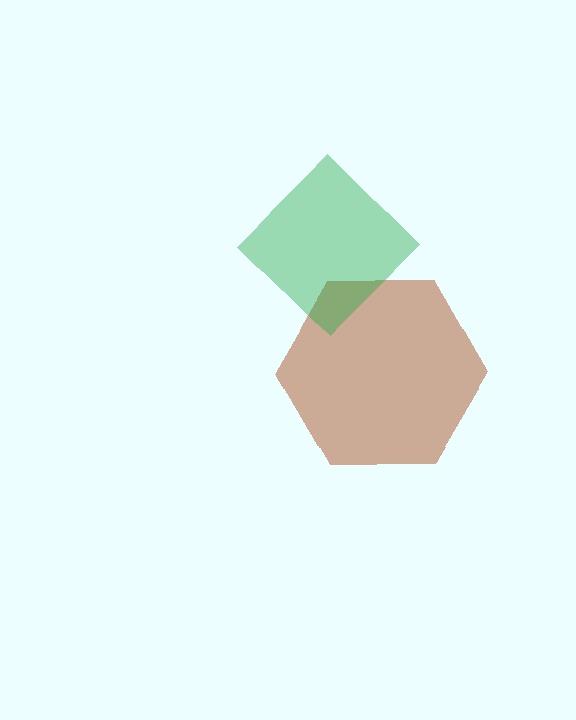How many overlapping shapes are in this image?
There are 2 overlapping shapes in the image.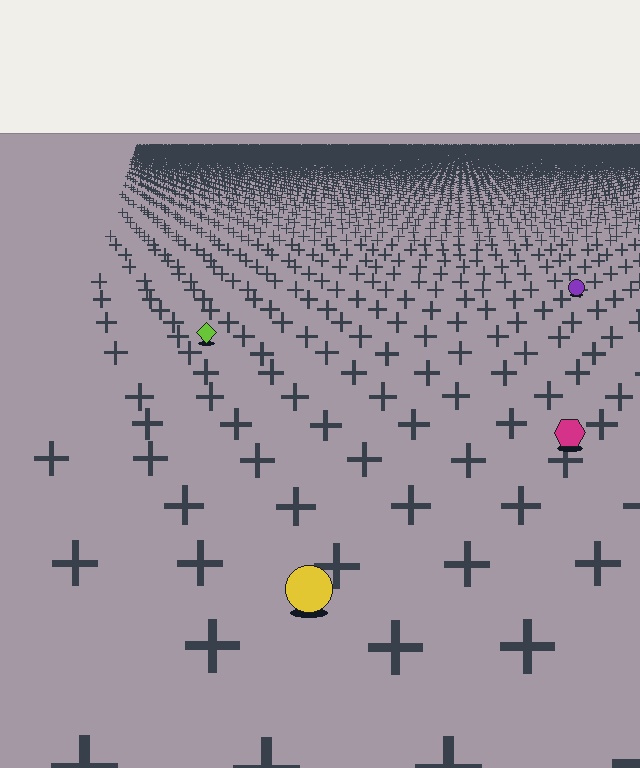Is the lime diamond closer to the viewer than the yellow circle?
No. The yellow circle is closer — you can tell from the texture gradient: the ground texture is coarser near it.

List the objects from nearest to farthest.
From nearest to farthest: the yellow circle, the magenta hexagon, the lime diamond, the purple circle.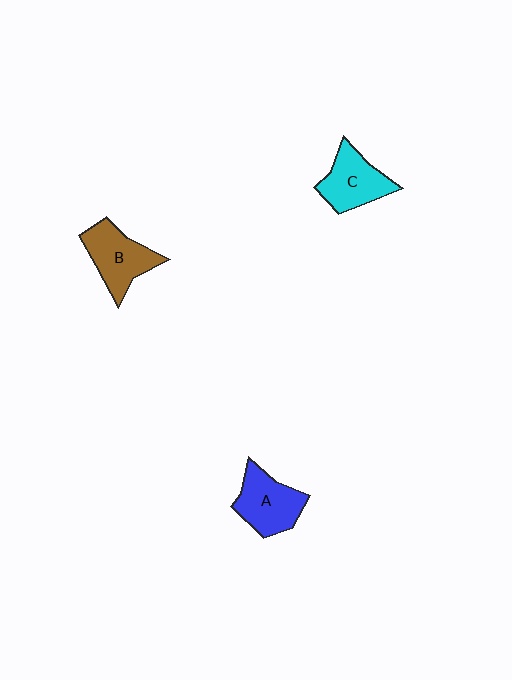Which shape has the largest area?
Shape B (brown).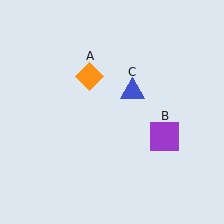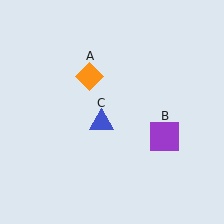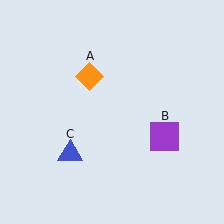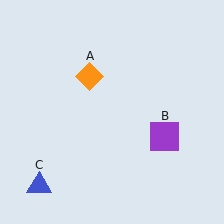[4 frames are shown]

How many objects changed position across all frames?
1 object changed position: blue triangle (object C).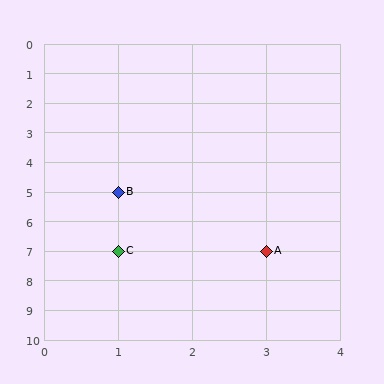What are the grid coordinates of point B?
Point B is at grid coordinates (1, 5).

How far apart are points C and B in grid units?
Points C and B are 2 rows apart.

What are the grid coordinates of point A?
Point A is at grid coordinates (3, 7).